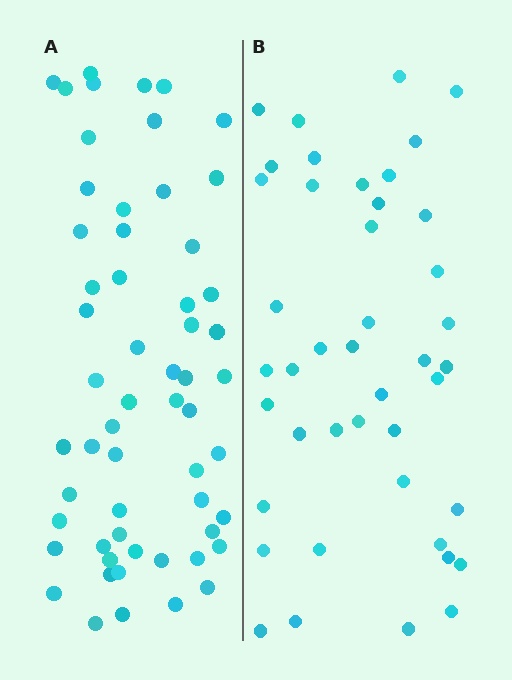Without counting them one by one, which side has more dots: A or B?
Region A (the left region) has more dots.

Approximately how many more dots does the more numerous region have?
Region A has approximately 15 more dots than region B.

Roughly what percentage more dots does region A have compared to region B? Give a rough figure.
About 35% more.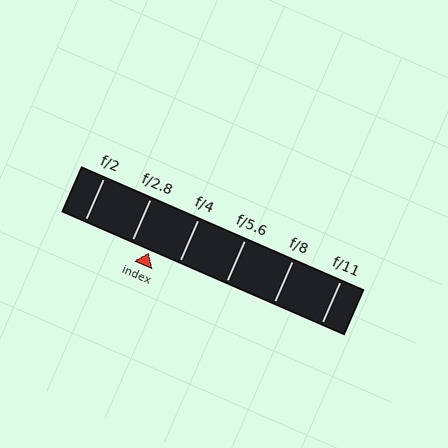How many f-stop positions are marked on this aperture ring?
There are 6 f-stop positions marked.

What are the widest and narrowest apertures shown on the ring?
The widest aperture shown is f/2 and the narrowest is f/11.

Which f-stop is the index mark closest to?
The index mark is closest to f/2.8.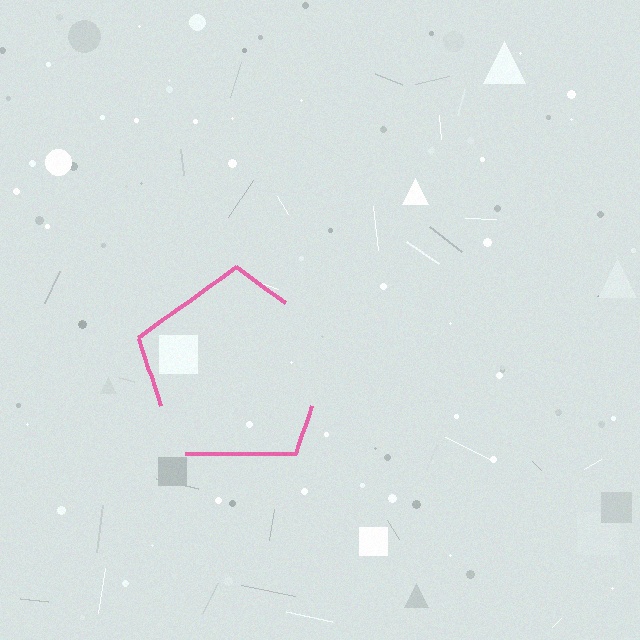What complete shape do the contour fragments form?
The contour fragments form a pentagon.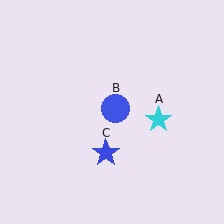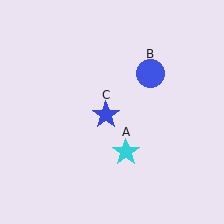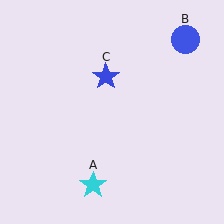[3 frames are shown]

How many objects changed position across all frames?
3 objects changed position: cyan star (object A), blue circle (object B), blue star (object C).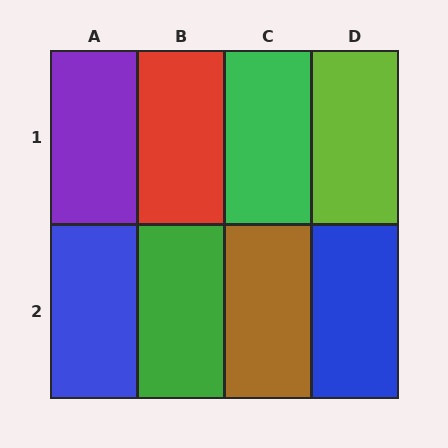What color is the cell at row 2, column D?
Blue.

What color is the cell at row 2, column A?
Blue.